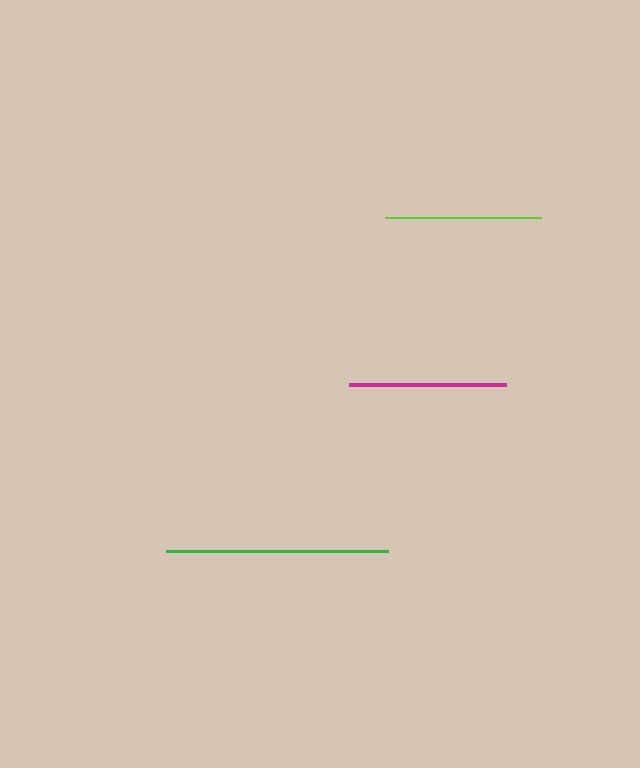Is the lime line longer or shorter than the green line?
The green line is longer than the lime line.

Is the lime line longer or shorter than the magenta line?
The magenta line is longer than the lime line.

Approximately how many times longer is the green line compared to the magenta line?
The green line is approximately 1.4 times the length of the magenta line.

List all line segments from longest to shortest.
From longest to shortest: green, magenta, lime.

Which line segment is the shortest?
The lime line is the shortest at approximately 156 pixels.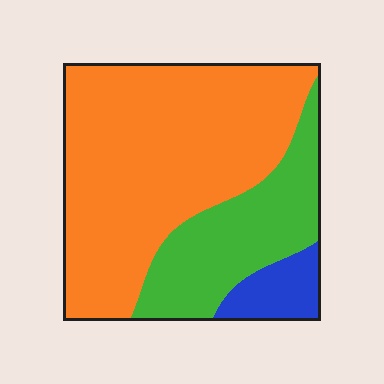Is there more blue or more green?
Green.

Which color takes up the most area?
Orange, at roughly 65%.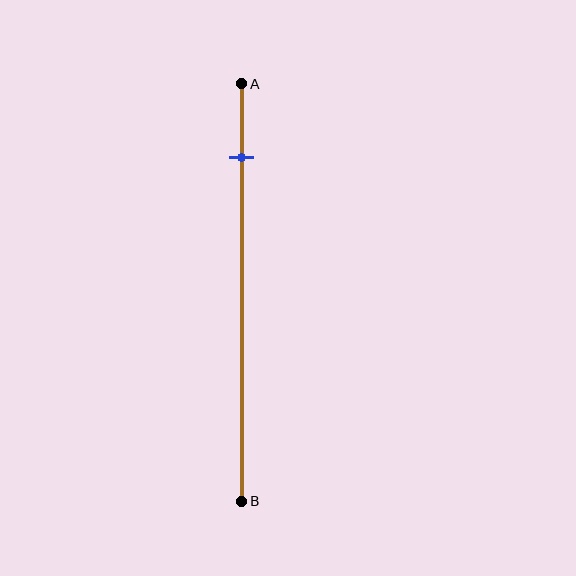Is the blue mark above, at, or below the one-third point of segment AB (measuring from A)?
The blue mark is above the one-third point of segment AB.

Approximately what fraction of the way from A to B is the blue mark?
The blue mark is approximately 20% of the way from A to B.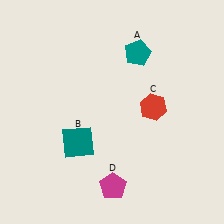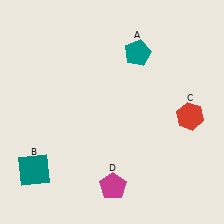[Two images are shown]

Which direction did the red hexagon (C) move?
The red hexagon (C) moved right.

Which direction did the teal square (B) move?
The teal square (B) moved left.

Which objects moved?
The objects that moved are: the teal square (B), the red hexagon (C).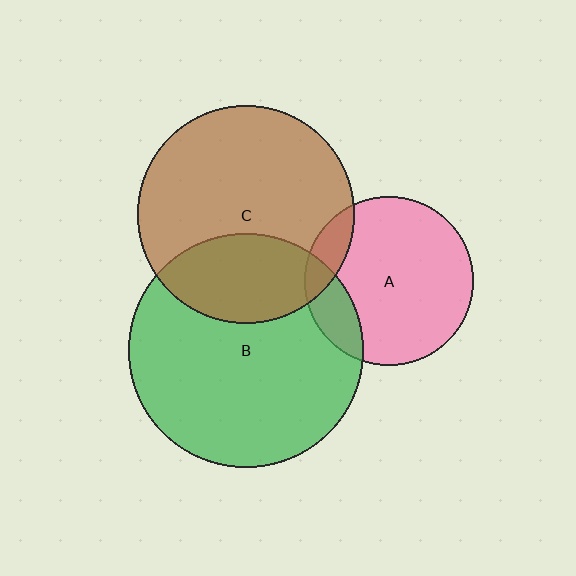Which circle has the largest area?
Circle B (green).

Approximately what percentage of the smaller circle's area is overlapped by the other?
Approximately 10%.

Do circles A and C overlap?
Yes.